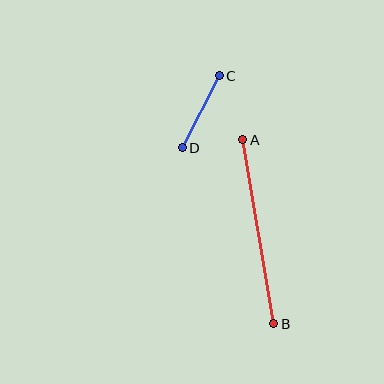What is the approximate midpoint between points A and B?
The midpoint is at approximately (258, 232) pixels.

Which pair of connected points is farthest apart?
Points A and B are farthest apart.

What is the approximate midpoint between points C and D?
The midpoint is at approximately (201, 112) pixels.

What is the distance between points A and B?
The distance is approximately 187 pixels.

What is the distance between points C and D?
The distance is approximately 81 pixels.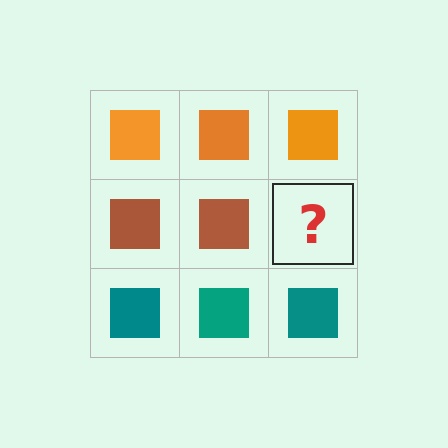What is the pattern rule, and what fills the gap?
The rule is that each row has a consistent color. The gap should be filled with a brown square.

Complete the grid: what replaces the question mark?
The question mark should be replaced with a brown square.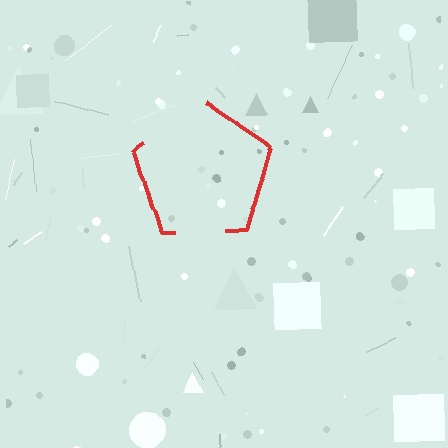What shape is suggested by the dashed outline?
The dashed outline suggests a pentagon.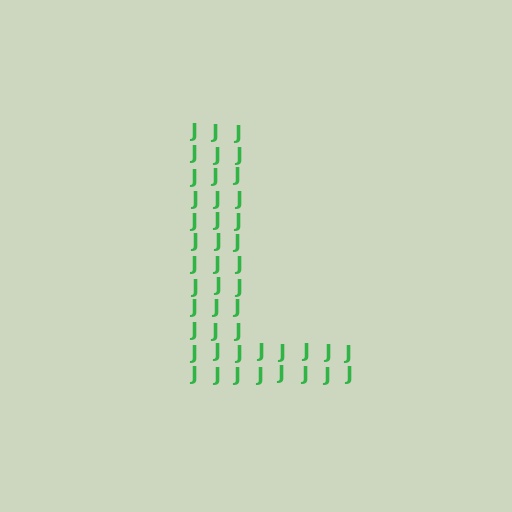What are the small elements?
The small elements are letter J's.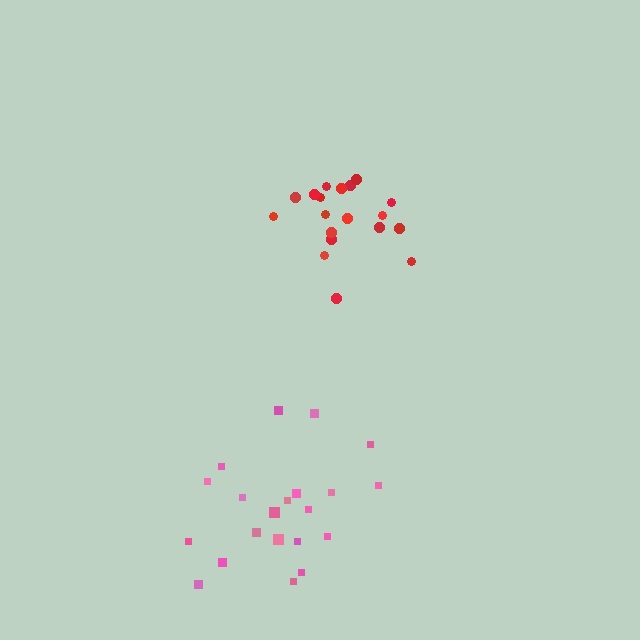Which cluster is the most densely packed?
Red.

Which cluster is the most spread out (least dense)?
Pink.